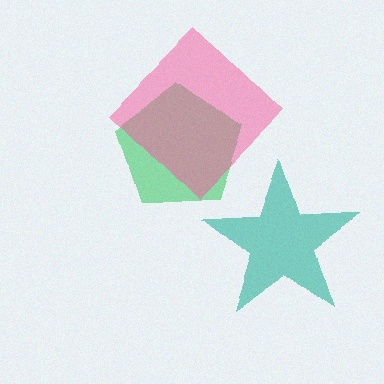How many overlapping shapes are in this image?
There are 3 overlapping shapes in the image.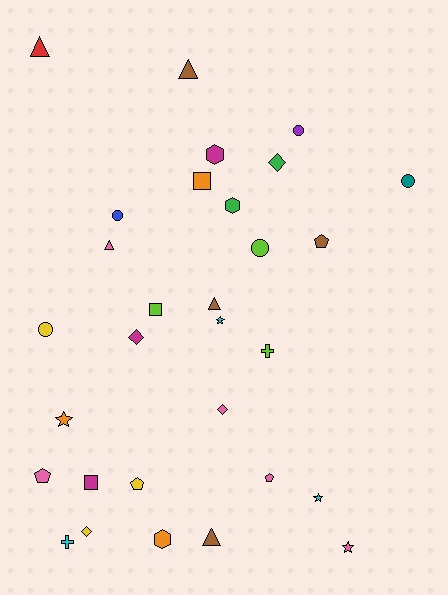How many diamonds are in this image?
There are 4 diamonds.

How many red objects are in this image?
There is 1 red object.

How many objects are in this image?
There are 30 objects.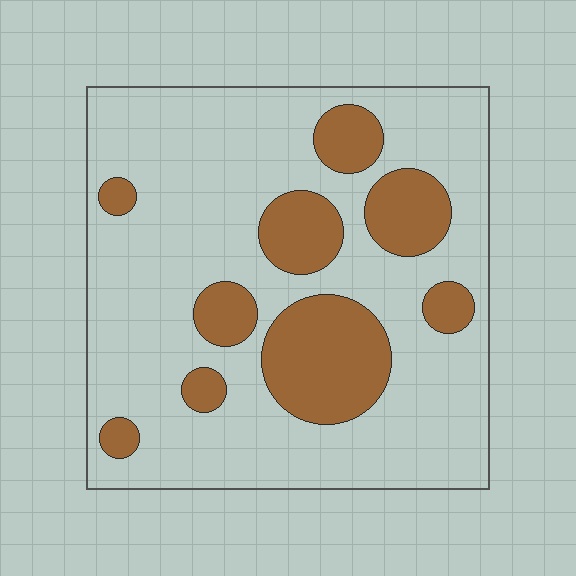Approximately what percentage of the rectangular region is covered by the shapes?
Approximately 25%.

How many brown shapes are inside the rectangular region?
9.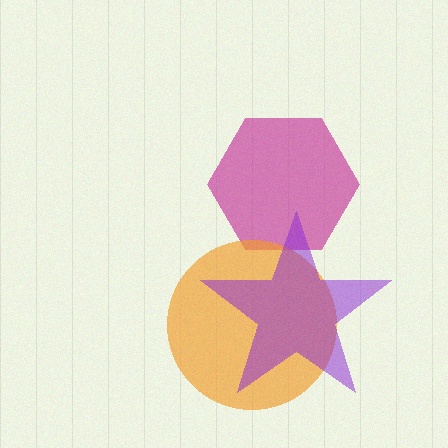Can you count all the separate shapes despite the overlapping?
Yes, there are 3 separate shapes.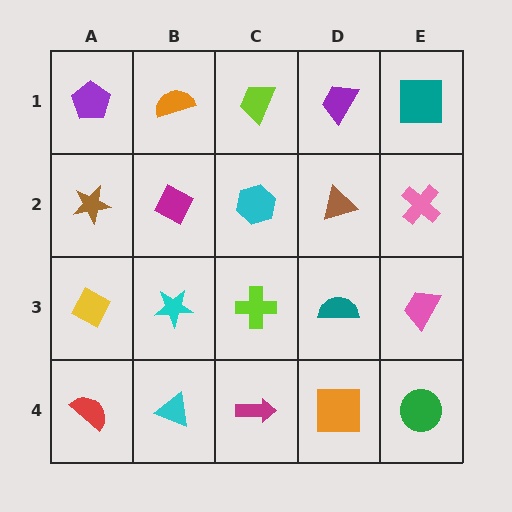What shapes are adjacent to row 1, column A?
A brown star (row 2, column A), an orange semicircle (row 1, column B).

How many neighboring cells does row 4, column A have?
2.